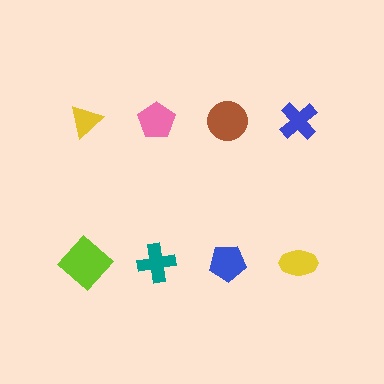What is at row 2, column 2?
A teal cross.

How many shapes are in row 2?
4 shapes.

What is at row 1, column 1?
A yellow triangle.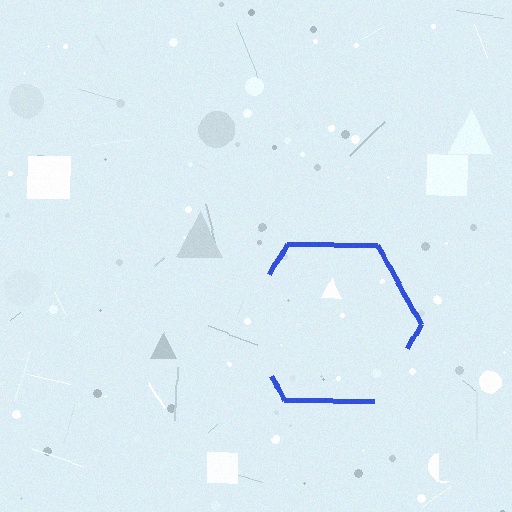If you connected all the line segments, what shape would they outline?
They would outline a hexagon.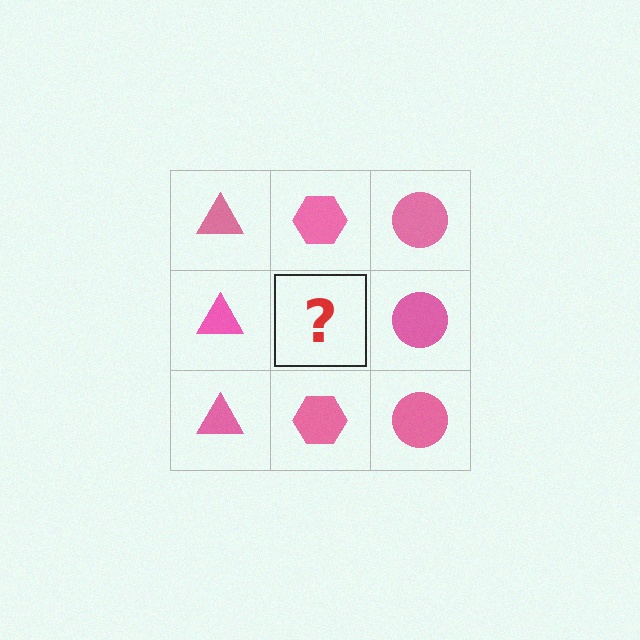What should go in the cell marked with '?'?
The missing cell should contain a pink hexagon.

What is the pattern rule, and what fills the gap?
The rule is that each column has a consistent shape. The gap should be filled with a pink hexagon.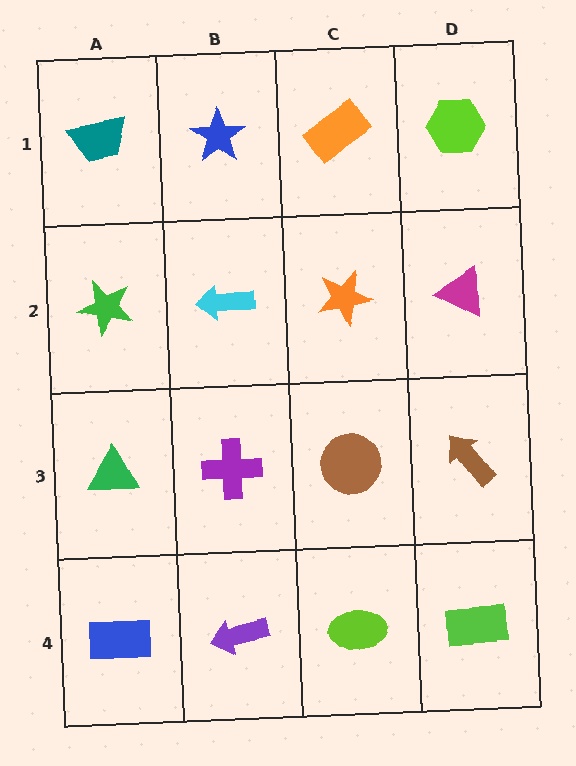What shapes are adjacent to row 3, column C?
An orange star (row 2, column C), a lime ellipse (row 4, column C), a purple cross (row 3, column B), a brown arrow (row 3, column D).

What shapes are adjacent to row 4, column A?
A green triangle (row 3, column A), a purple arrow (row 4, column B).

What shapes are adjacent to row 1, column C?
An orange star (row 2, column C), a blue star (row 1, column B), a lime hexagon (row 1, column D).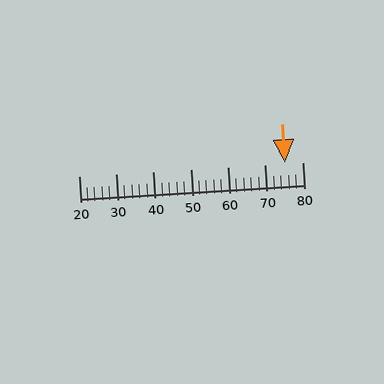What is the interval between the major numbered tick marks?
The major tick marks are spaced 10 units apart.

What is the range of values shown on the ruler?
The ruler shows values from 20 to 80.